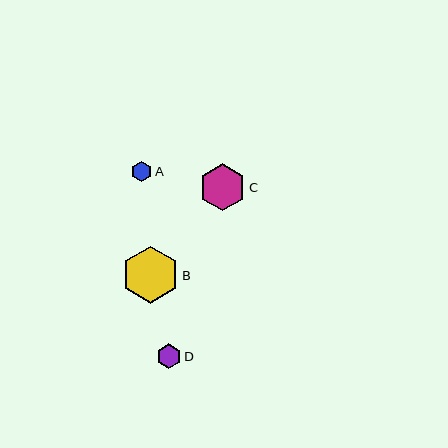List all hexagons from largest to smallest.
From largest to smallest: B, C, D, A.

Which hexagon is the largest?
Hexagon B is the largest with a size of approximately 57 pixels.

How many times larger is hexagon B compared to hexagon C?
Hexagon B is approximately 1.2 times the size of hexagon C.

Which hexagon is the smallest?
Hexagon A is the smallest with a size of approximately 20 pixels.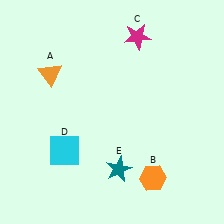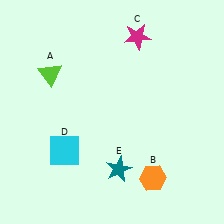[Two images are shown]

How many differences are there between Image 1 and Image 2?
There is 1 difference between the two images.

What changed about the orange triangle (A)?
In Image 1, A is orange. In Image 2, it changed to lime.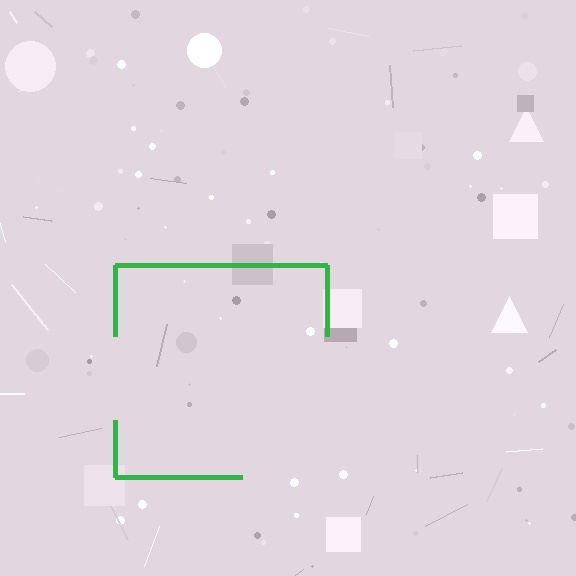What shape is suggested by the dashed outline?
The dashed outline suggests a square.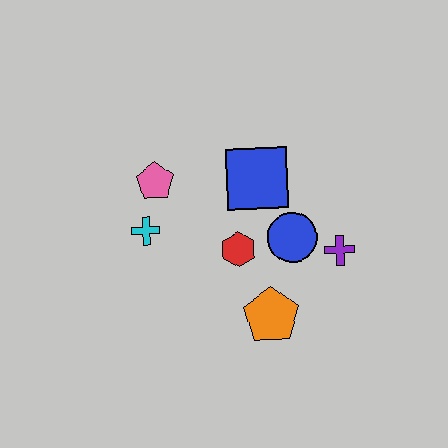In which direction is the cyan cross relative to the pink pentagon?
The cyan cross is below the pink pentagon.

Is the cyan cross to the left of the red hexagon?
Yes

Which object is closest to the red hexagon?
The blue circle is closest to the red hexagon.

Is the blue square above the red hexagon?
Yes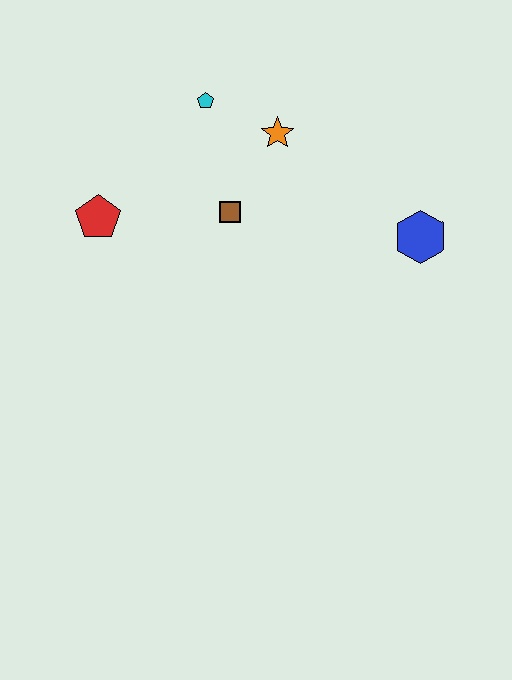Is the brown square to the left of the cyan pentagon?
No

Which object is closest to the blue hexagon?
The orange star is closest to the blue hexagon.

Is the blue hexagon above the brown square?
No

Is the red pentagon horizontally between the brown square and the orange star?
No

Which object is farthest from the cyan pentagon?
The blue hexagon is farthest from the cyan pentagon.